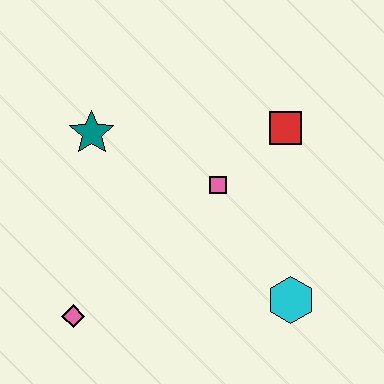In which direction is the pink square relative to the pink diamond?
The pink square is to the right of the pink diamond.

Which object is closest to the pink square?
The red square is closest to the pink square.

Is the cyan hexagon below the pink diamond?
No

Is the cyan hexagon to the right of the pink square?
Yes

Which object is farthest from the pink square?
The pink diamond is farthest from the pink square.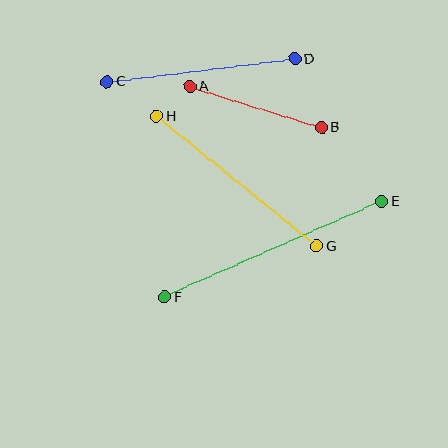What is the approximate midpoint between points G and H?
The midpoint is at approximately (236, 181) pixels.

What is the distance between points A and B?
The distance is approximately 138 pixels.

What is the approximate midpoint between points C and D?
The midpoint is at approximately (201, 70) pixels.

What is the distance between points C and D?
The distance is approximately 189 pixels.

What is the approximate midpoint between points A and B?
The midpoint is at approximately (256, 107) pixels.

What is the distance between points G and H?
The distance is approximately 206 pixels.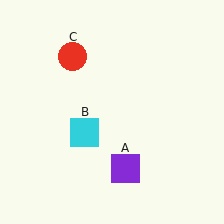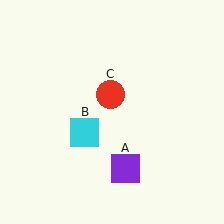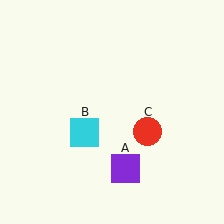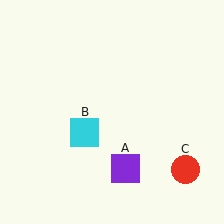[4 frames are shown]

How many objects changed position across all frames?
1 object changed position: red circle (object C).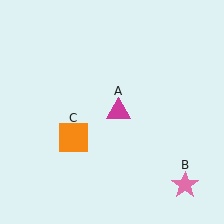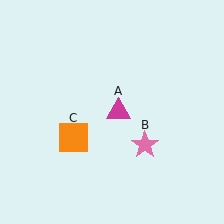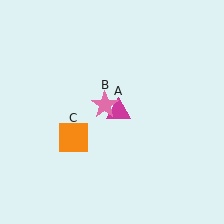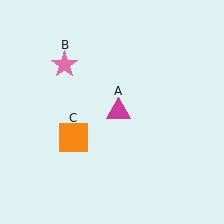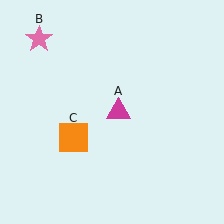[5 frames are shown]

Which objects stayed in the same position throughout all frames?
Magenta triangle (object A) and orange square (object C) remained stationary.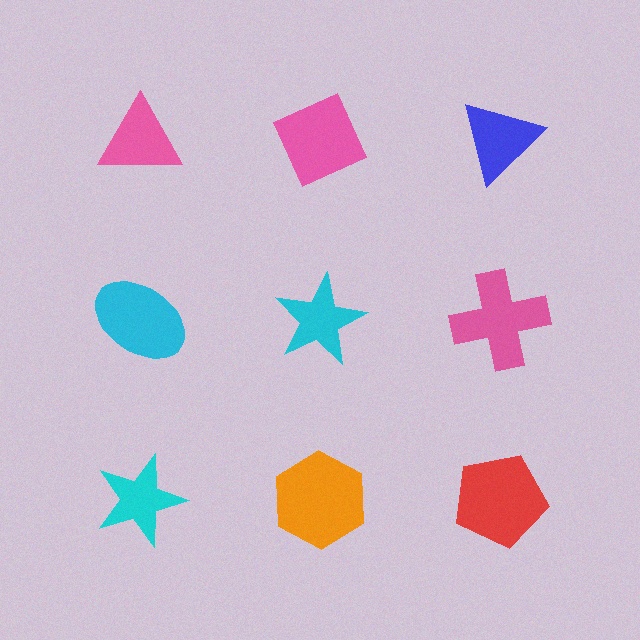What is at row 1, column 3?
A blue triangle.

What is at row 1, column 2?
A pink diamond.